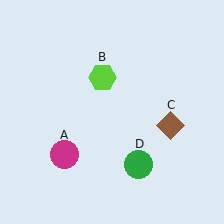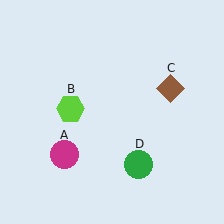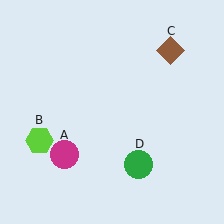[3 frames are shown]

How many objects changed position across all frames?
2 objects changed position: lime hexagon (object B), brown diamond (object C).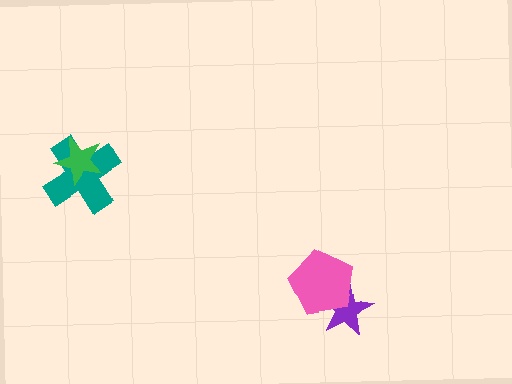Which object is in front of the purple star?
The pink pentagon is in front of the purple star.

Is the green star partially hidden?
No, no other shape covers it.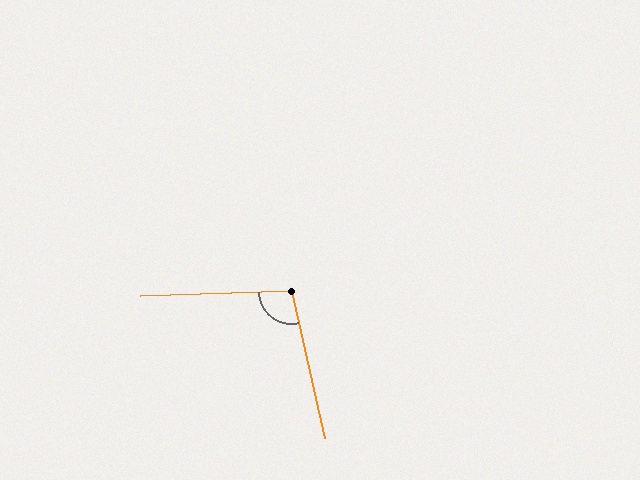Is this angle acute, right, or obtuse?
It is obtuse.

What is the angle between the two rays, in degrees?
Approximately 100 degrees.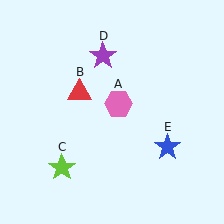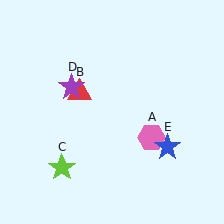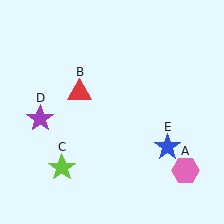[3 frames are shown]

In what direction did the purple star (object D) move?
The purple star (object D) moved down and to the left.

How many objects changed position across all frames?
2 objects changed position: pink hexagon (object A), purple star (object D).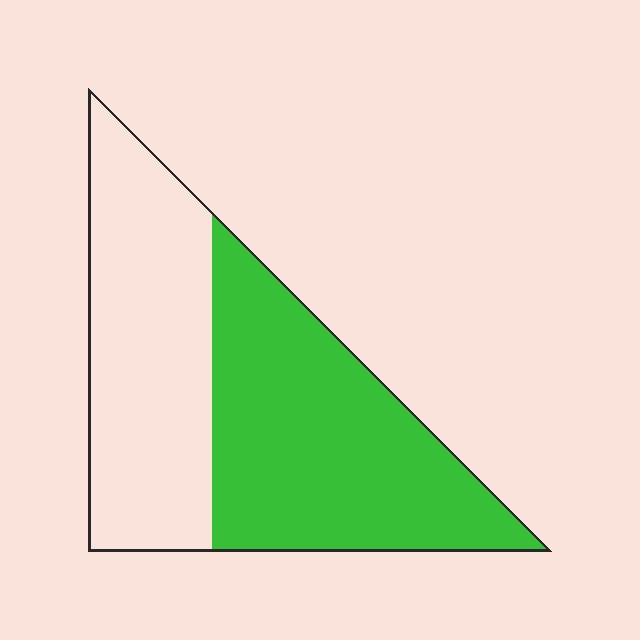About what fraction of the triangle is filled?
About one half (1/2).